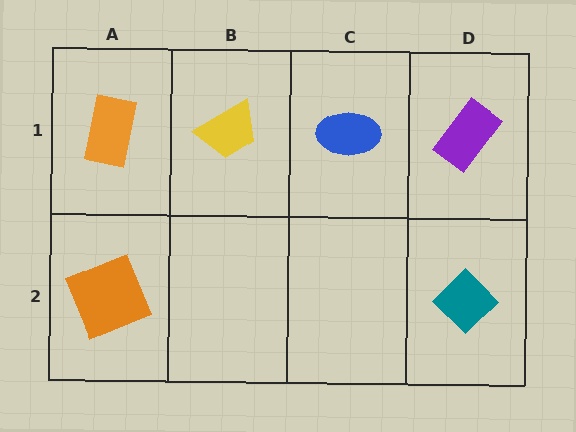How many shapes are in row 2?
2 shapes.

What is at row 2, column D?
A teal diamond.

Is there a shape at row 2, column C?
No, that cell is empty.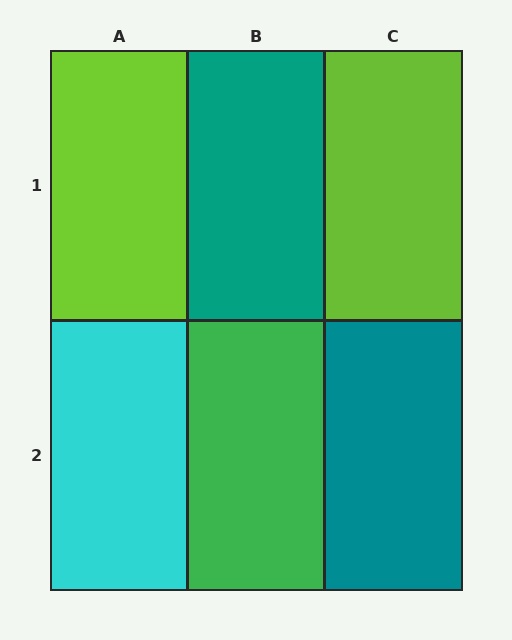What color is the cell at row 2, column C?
Teal.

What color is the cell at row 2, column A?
Cyan.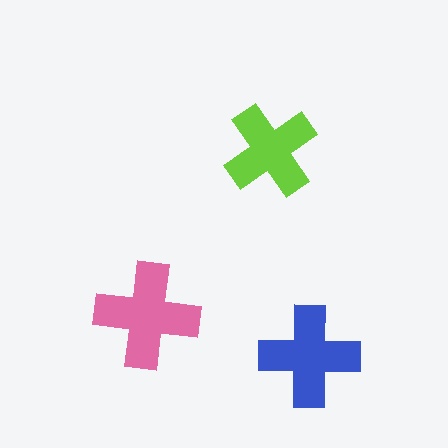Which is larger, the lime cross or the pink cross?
The pink one.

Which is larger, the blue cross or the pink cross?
The pink one.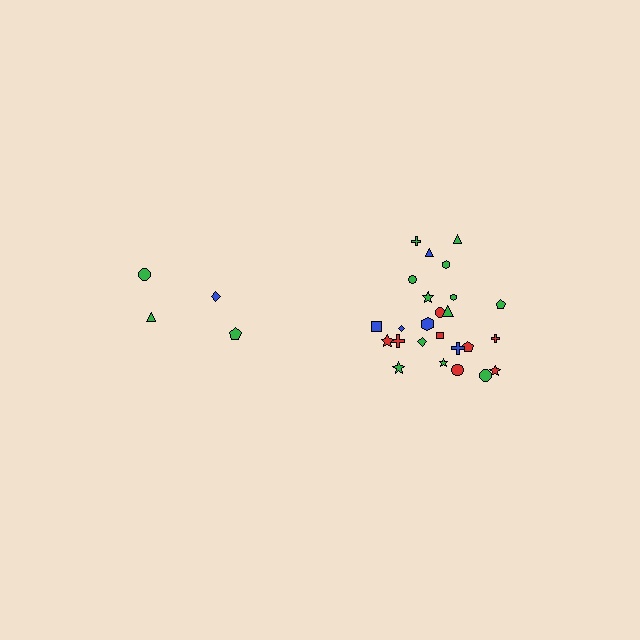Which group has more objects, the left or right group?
The right group.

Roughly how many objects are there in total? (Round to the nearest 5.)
Roughly 30 objects in total.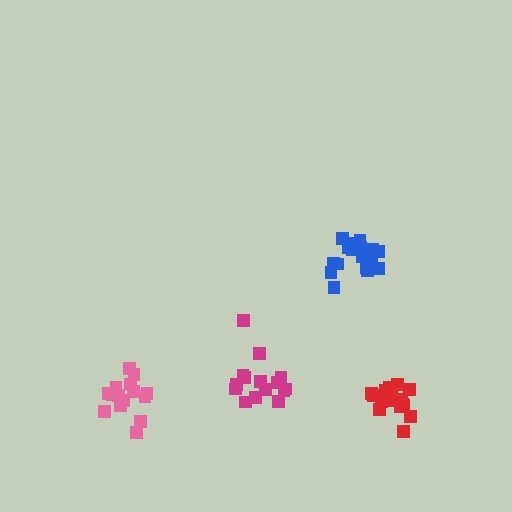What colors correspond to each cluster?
The clusters are colored: red, blue, pink, magenta.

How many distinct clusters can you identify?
There are 4 distinct clusters.